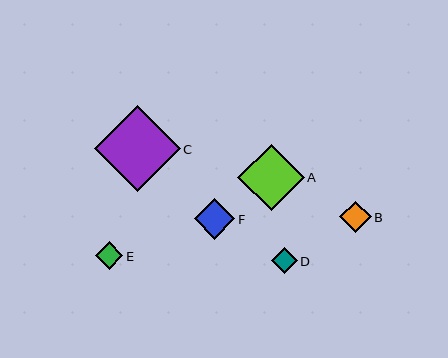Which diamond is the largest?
Diamond C is the largest with a size of approximately 86 pixels.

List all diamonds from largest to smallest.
From largest to smallest: C, A, F, B, E, D.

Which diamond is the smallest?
Diamond D is the smallest with a size of approximately 25 pixels.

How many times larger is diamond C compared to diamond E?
Diamond C is approximately 3.1 times the size of diamond E.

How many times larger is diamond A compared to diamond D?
Diamond A is approximately 2.6 times the size of diamond D.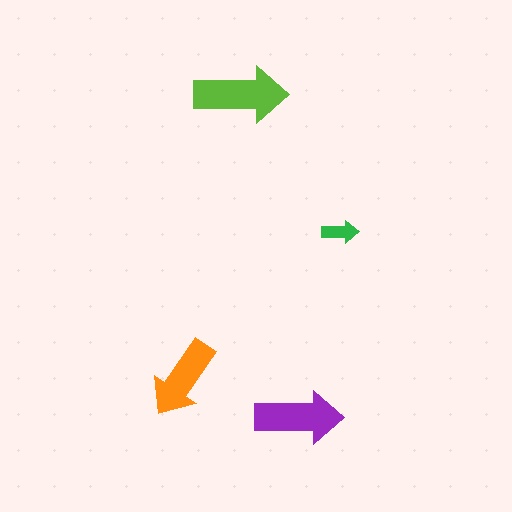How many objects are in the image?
There are 4 objects in the image.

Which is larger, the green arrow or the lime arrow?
The lime one.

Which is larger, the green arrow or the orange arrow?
The orange one.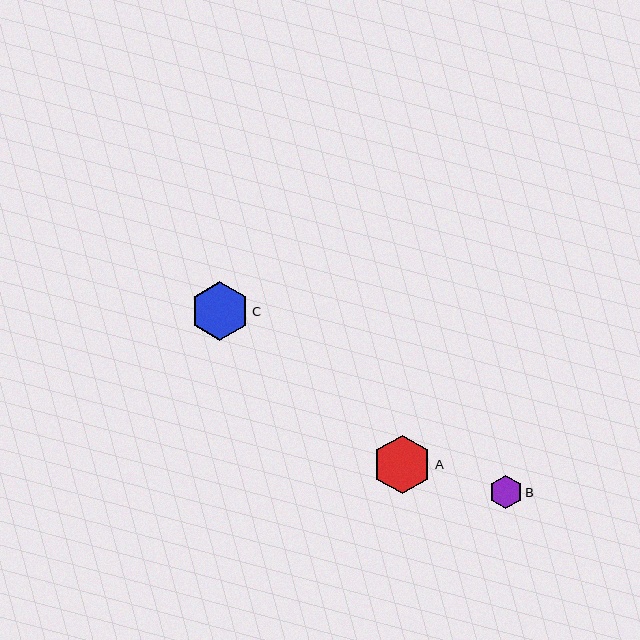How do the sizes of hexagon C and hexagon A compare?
Hexagon C and hexagon A are approximately the same size.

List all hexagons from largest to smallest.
From largest to smallest: C, A, B.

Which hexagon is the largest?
Hexagon C is the largest with a size of approximately 59 pixels.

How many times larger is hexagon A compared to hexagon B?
Hexagon A is approximately 1.8 times the size of hexagon B.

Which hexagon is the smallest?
Hexagon B is the smallest with a size of approximately 33 pixels.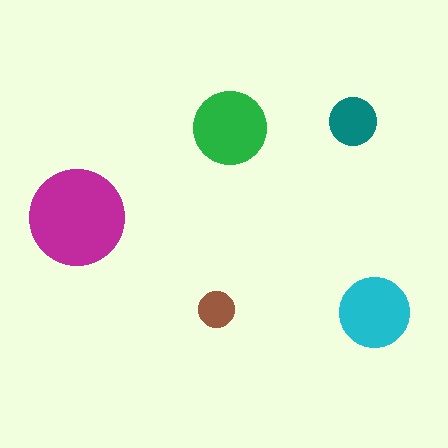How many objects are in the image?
There are 5 objects in the image.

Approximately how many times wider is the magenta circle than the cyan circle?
About 1.5 times wider.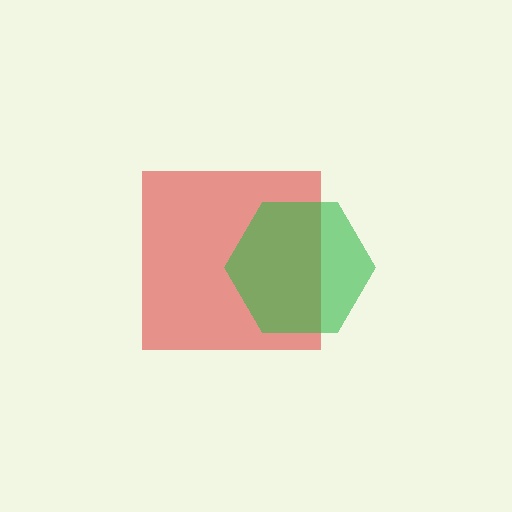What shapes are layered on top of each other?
The layered shapes are: a red square, a green hexagon.